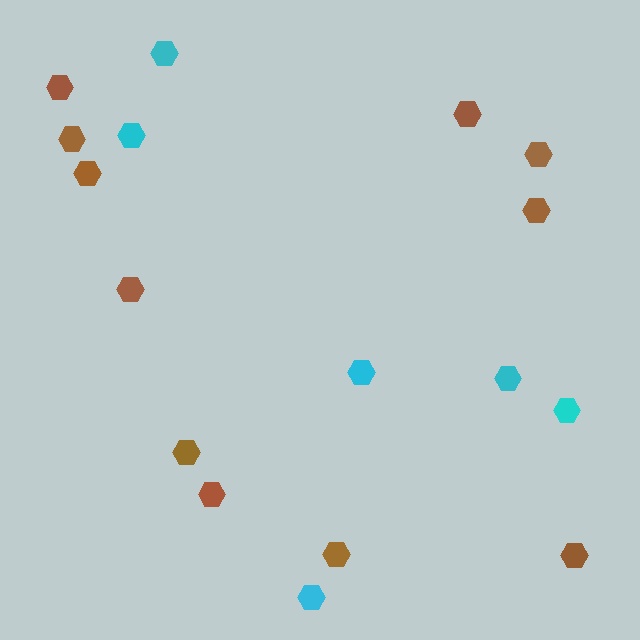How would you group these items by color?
There are 2 groups: one group of cyan hexagons (6) and one group of brown hexagons (11).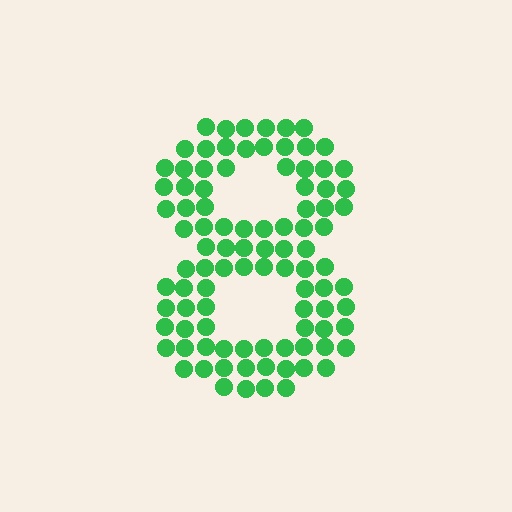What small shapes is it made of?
It is made of small circles.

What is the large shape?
The large shape is the digit 8.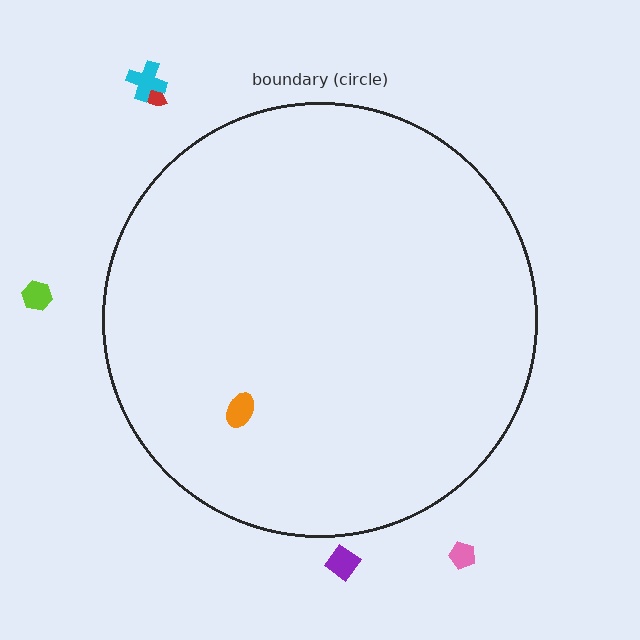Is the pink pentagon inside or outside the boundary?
Outside.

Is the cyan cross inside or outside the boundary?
Outside.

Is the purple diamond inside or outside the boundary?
Outside.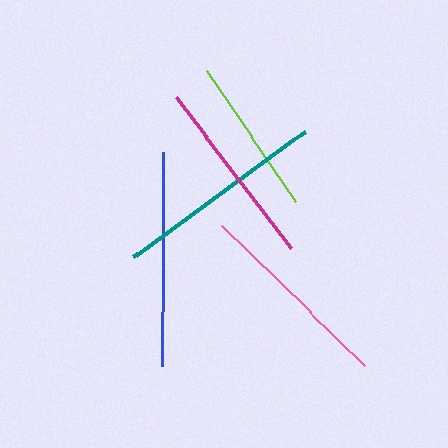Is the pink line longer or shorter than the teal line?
The teal line is longer than the pink line.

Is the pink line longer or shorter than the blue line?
The blue line is longer than the pink line.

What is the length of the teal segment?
The teal segment is approximately 212 pixels long.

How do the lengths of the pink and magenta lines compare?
The pink and magenta lines are approximately the same length.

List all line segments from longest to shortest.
From longest to shortest: blue, teal, pink, magenta, lime.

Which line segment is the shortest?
The lime line is the shortest at approximately 159 pixels.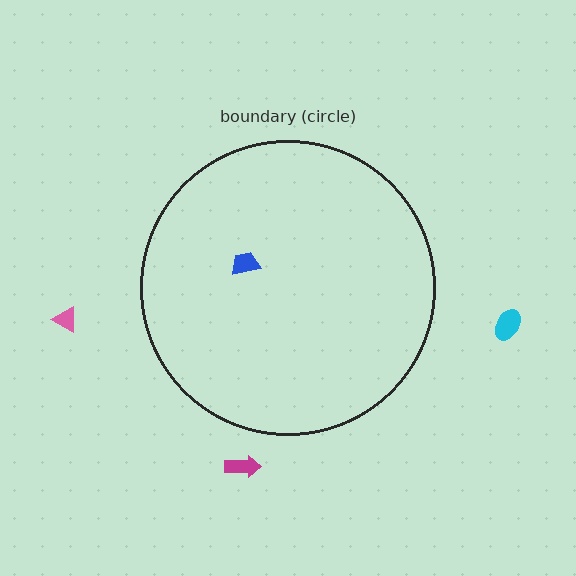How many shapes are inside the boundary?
1 inside, 3 outside.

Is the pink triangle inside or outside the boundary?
Outside.